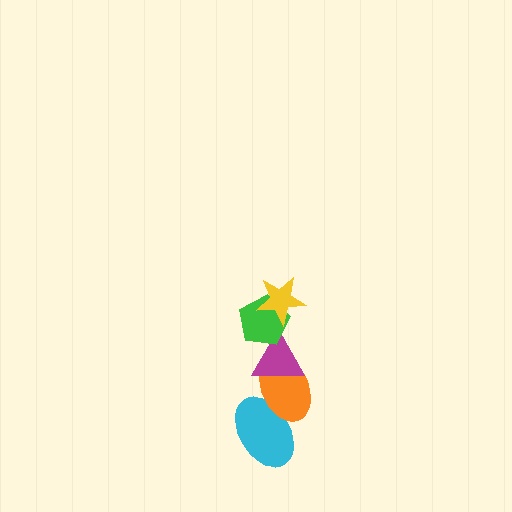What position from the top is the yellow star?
The yellow star is 1st from the top.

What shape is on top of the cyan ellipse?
The orange ellipse is on top of the cyan ellipse.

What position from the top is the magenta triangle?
The magenta triangle is 3rd from the top.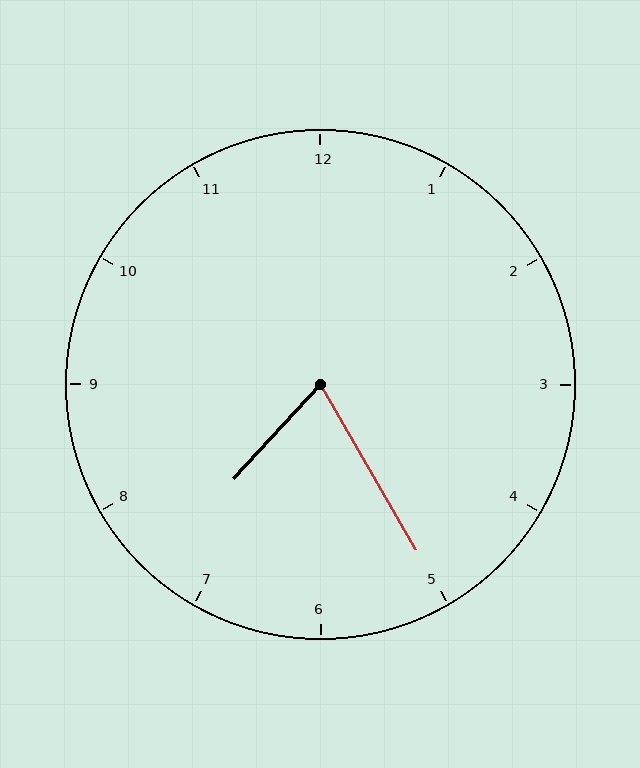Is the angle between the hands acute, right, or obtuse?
It is acute.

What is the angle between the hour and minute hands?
Approximately 72 degrees.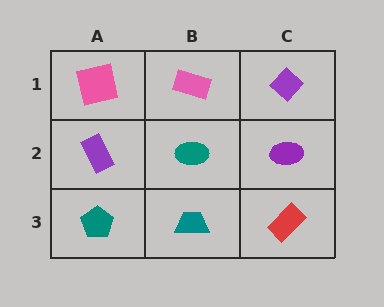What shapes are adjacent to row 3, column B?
A teal ellipse (row 2, column B), a teal pentagon (row 3, column A), a red rectangle (row 3, column C).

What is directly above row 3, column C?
A purple ellipse.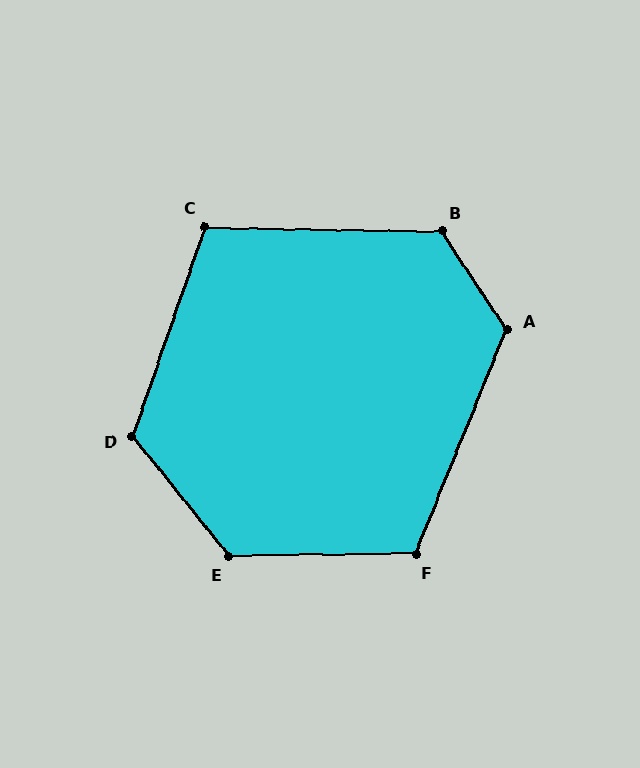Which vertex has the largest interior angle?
E, at approximately 128 degrees.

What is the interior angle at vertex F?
Approximately 113 degrees (obtuse).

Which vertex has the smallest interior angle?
C, at approximately 108 degrees.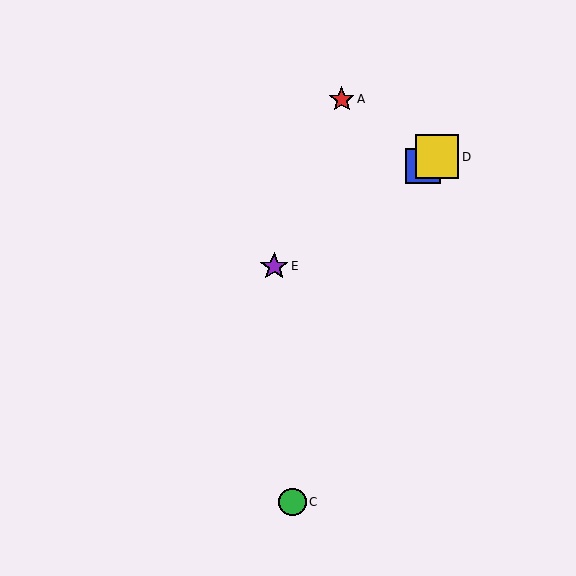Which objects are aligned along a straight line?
Objects B, D, E are aligned along a straight line.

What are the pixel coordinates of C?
Object C is at (293, 502).